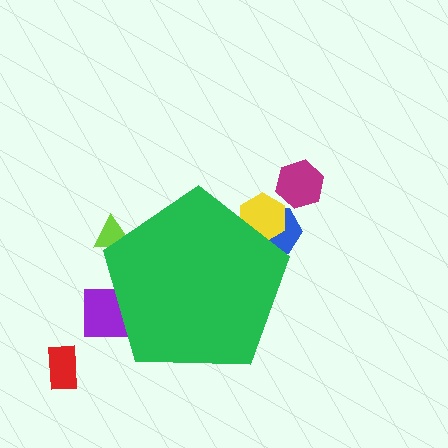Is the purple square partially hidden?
Yes, the purple square is partially hidden behind the green pentagon.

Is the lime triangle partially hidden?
Yes, the lime triangle is partially hidden behind the green pentagon.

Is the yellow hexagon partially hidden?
Yes, the yellow hexagon is partially hidden behind the green pentagon.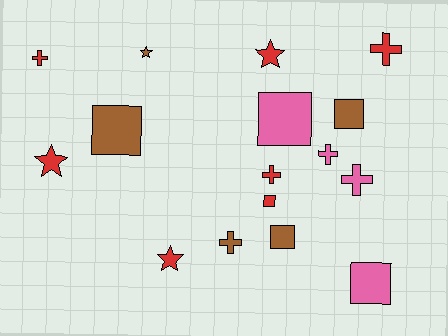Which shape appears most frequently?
Cross, with 6 objects.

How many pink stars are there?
There are no pink stars.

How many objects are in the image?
There are 16 objects.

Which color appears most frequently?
Red, with 7 objects.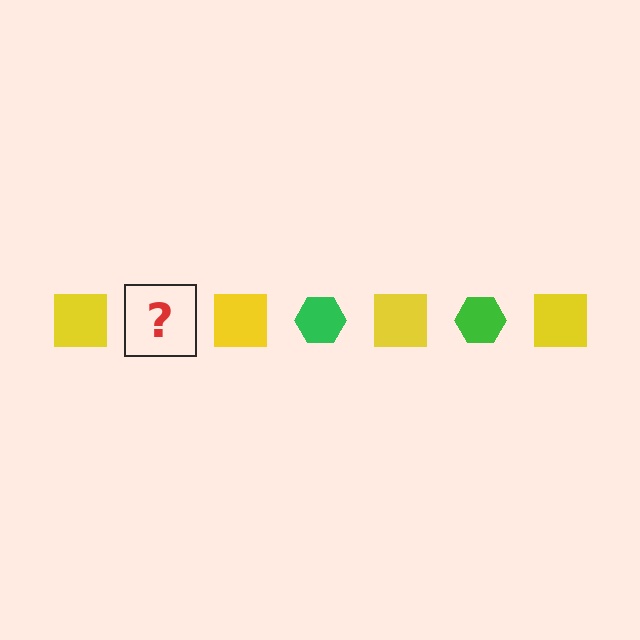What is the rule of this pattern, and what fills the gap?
The rule is that the pattern alternates between yellow square and green hexagon. The gap should be filled with a green hexagon.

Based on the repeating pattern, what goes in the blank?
The blank should be a green hexagon.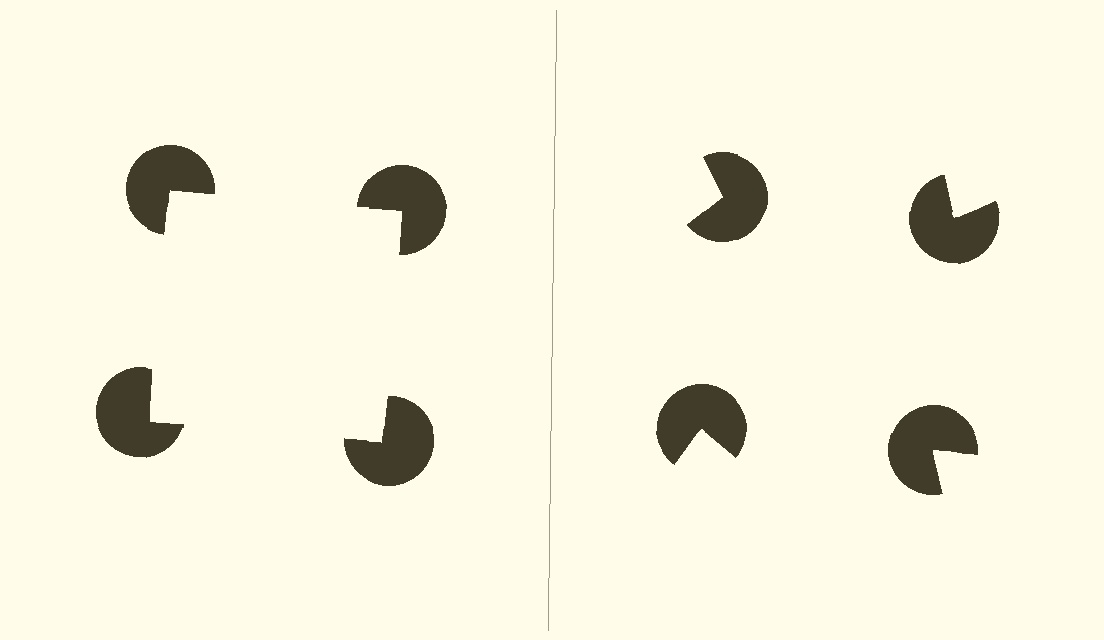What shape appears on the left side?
An illusory square.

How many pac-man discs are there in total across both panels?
8 — 4 on each side.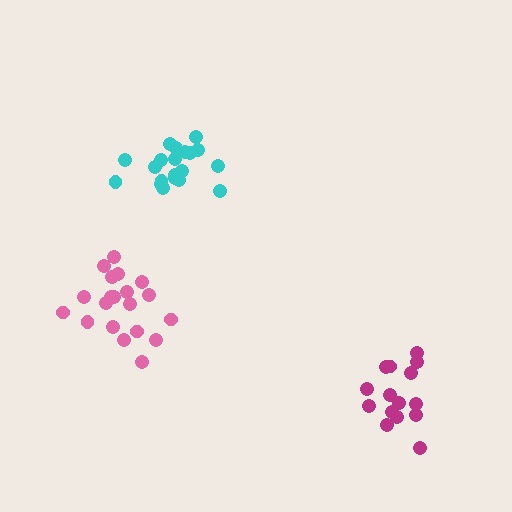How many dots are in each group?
Group 1: 20 dots, Group 2: 20 dots, Group 3: 15 dots (55 total).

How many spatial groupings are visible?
There are 3 spatial groupings.